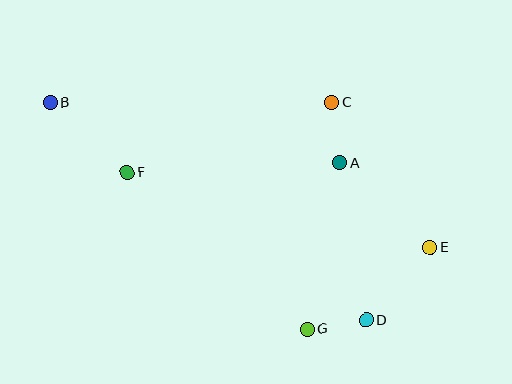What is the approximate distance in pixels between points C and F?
The distance between C and F is approximately 216 pixels.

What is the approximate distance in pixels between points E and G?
The distance between E and G is approximately 147 pixels.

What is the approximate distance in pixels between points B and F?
The distance between B and F is approximately 104 pixels.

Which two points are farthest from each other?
Points B and E are farthest from each other.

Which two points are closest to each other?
Points D and G are closest to each other.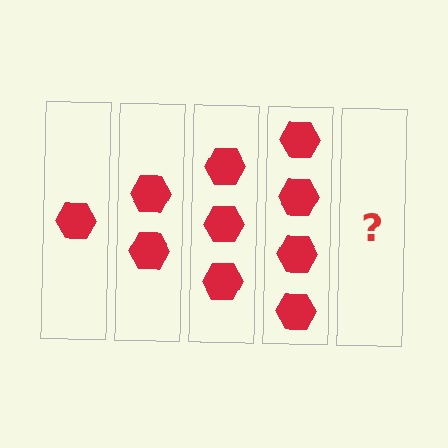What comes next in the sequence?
The next element should be 5 hexagons.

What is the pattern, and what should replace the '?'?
The pattern is that each step adds one more hexagon. The '?' should be 5 hexagons.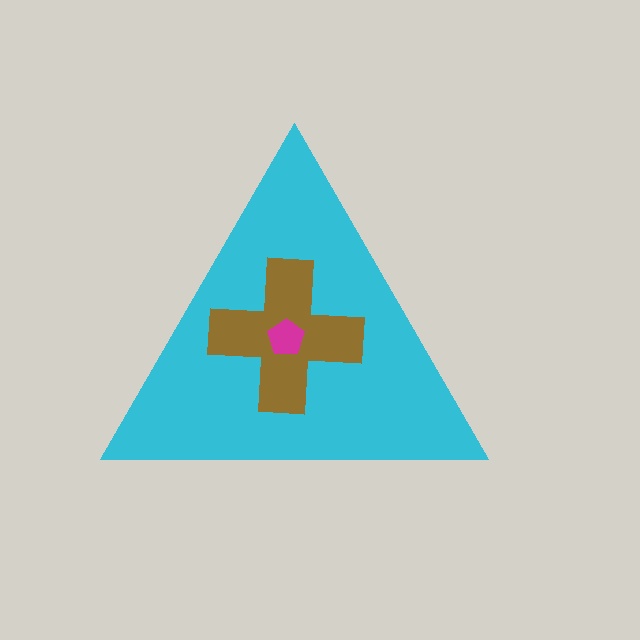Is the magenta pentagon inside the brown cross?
Yes.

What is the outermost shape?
The cyan triangle.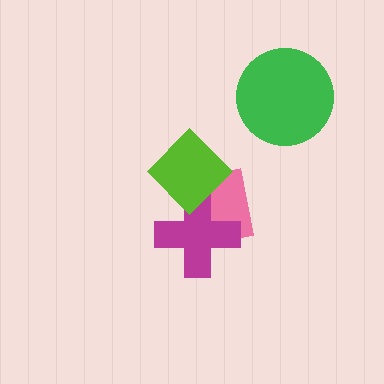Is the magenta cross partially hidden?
Yes, it is partially covered by another shape.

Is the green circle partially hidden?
No, no other shape covers it.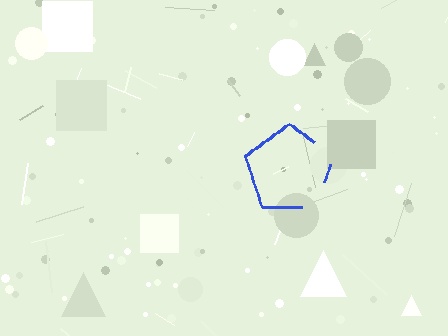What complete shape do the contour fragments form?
The contour fragments form a pentagon.